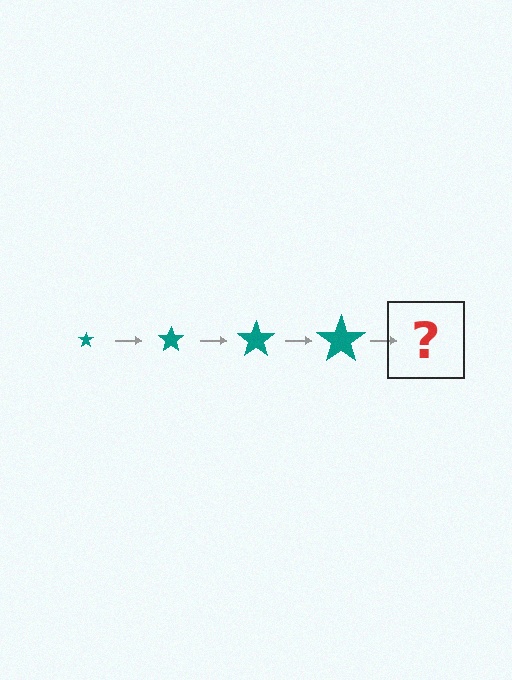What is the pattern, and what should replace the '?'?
The pattern is that the star gets progressively larger each step. The '?' should be a teal star, larger than the previous one.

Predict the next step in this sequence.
The next step is a teal star, larger than the previous one.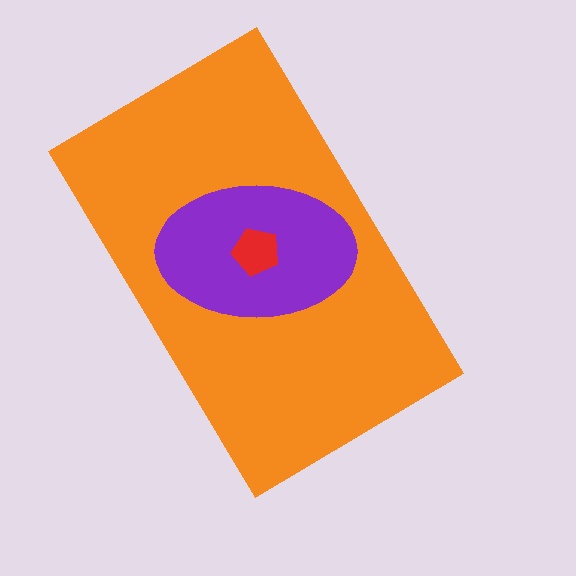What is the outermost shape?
The orange rectangle.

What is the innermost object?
The red pentagon.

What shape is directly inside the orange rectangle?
The purple ellipse.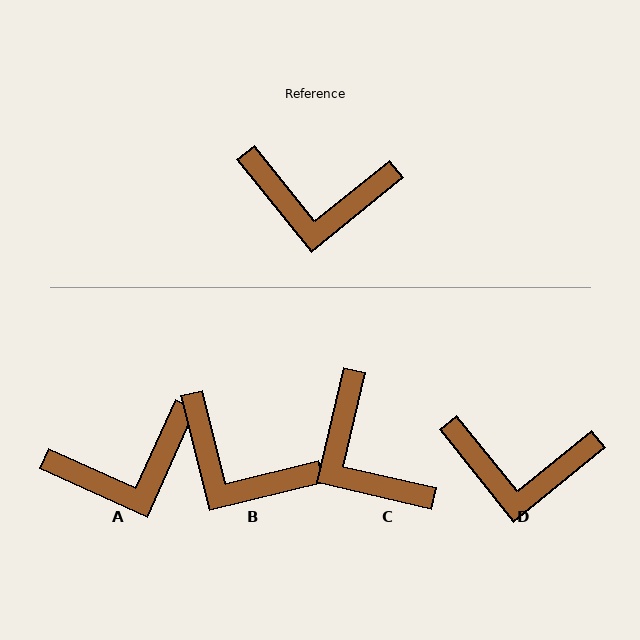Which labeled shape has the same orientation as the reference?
D.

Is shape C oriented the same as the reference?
No, it is off by about 52 degrees.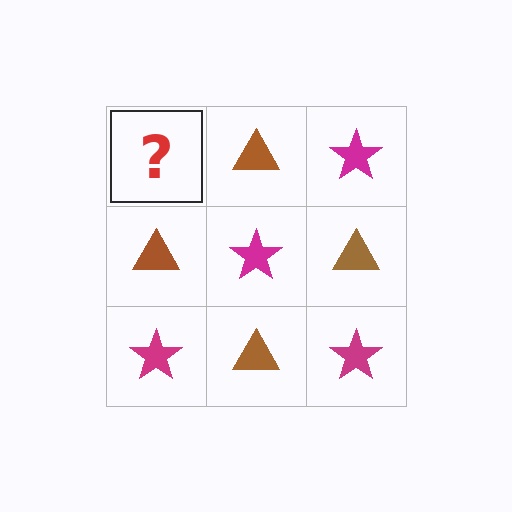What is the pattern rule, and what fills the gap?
The rule is that it alternates magenta star and brown triangle in a checkerboard pattern. The gap should be filled with a magenta star.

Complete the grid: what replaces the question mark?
The question mark should be replaced with a magenta star.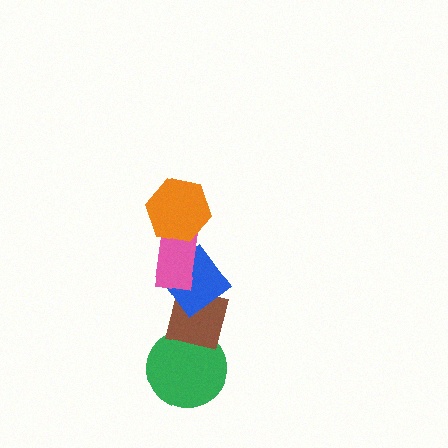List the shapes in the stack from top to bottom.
From top to bottom: the orange hexagon, the pink rectangle, the blue diamond, the brown square, the green circle.